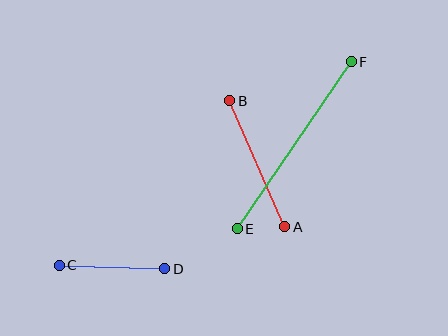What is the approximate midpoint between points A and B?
The midpoint is at approximately (257, 164) pixels.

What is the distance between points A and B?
The distance is approximately 137 pixels.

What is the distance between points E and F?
The distance is approximately 202 pixels.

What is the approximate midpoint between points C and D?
The midpoint is at approximately (112, 267) pixels.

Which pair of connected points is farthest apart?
Points E and F are farthest apart.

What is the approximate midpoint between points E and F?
The midpoint is at approximately (294, 145) pixels.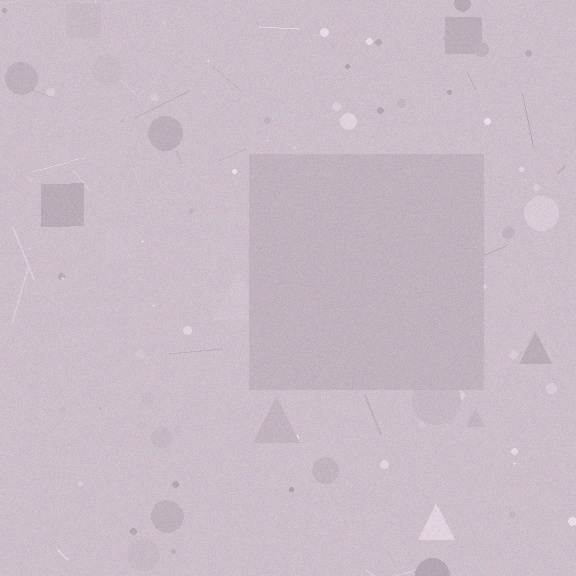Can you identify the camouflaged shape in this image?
The camouflaged shape is a square.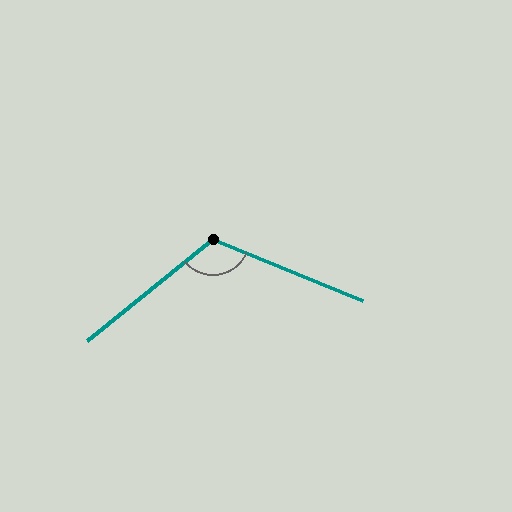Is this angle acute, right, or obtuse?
It is obtuse.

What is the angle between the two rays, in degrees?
Approximately 119 degrees.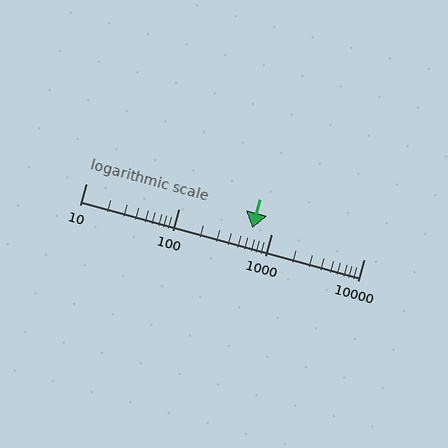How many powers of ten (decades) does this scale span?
The scale spans 3 decades, from 10 to 10000.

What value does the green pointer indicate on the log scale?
The pointer indicates approximately 620.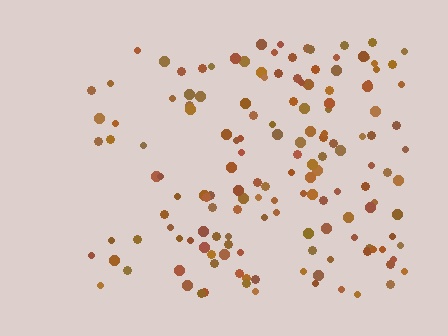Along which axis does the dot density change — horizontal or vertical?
Horizontal.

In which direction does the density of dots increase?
From left to right, with the right side densest.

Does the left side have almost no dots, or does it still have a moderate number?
Still a moderate number, just noticeably fewer than the right.